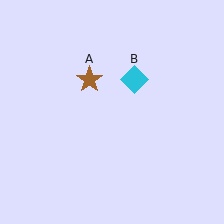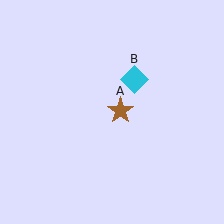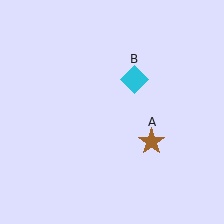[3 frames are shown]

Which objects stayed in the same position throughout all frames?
Cyan diamond (object B) remained stationary.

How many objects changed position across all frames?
1 object changed position: brown star (object A).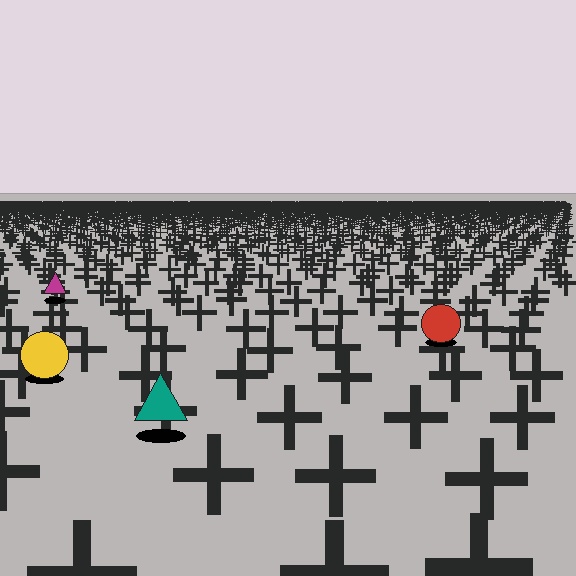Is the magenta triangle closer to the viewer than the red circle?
No. The red circle is closer — you can tell from the texture gradient: the ground texture is coarser near it.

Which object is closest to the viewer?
The teal triangle is closest. The texture marks near it are larger and more spread out.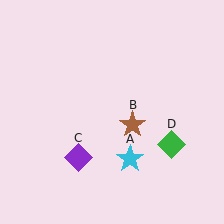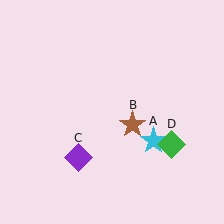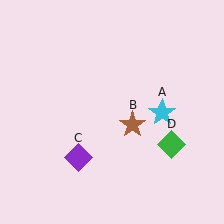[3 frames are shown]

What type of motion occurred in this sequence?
The cyan star (object A) rotated counterclockwise around the center of the scene.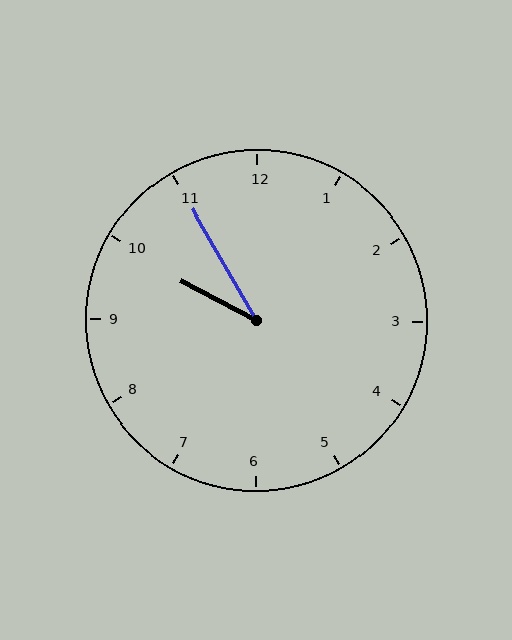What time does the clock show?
9:55.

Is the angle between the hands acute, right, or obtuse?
It is acute.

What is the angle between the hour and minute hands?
Approximately 32 degrees.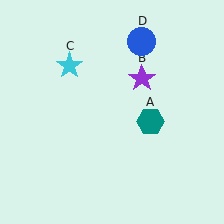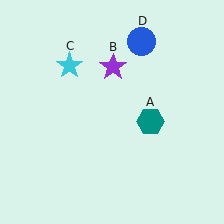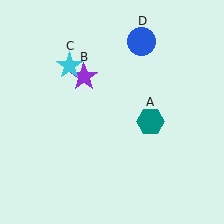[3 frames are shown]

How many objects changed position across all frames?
1 object changed position: purple star (object B).